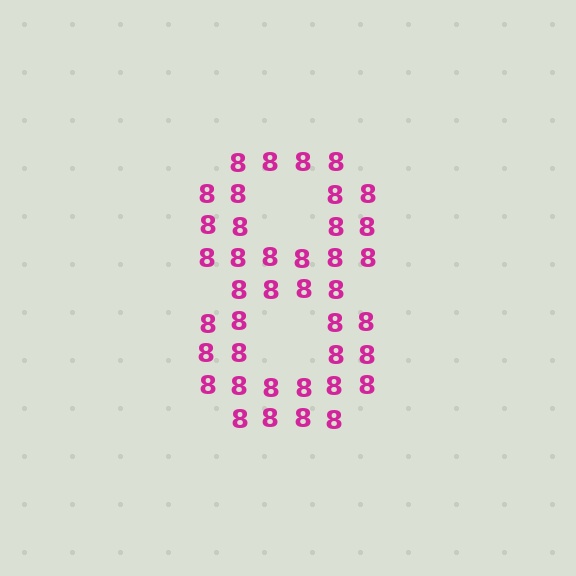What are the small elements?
The small elements are digit 8's.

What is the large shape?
The large shape is the digit 8.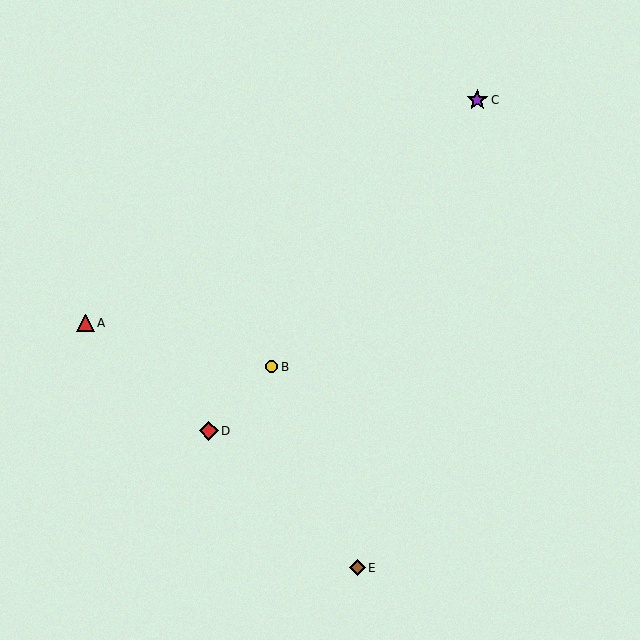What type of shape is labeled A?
Shape A is a red triangle.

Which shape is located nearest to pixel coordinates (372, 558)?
The brown diamond (labeled E) at (357, 568) is nearest to that location.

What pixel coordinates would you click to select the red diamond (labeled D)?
Click at (209, 431) to select the red diamond D.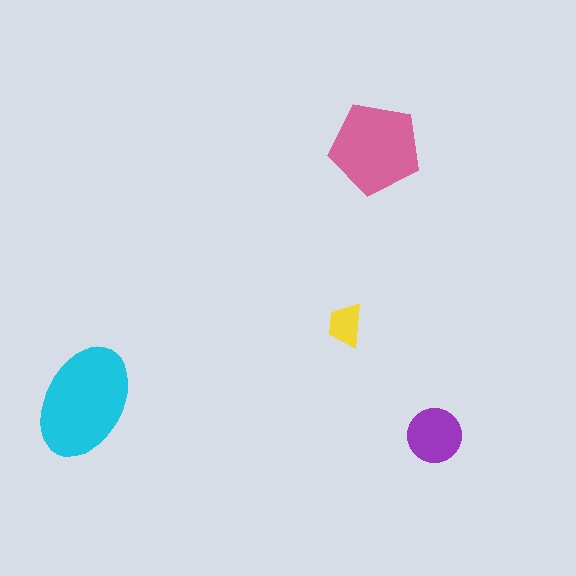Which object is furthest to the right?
The purple circle is rightmost.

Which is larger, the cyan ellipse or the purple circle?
The cyan ellipse.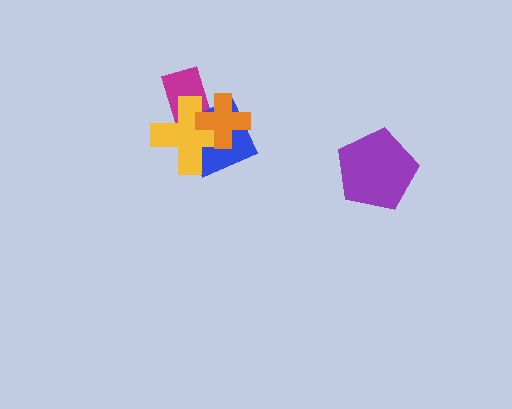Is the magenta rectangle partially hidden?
Yes, it is partially covered by another shape.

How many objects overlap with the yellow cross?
3 objects overlap with the yellow cross.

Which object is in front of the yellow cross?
The orange cross is in front of the yellow cross.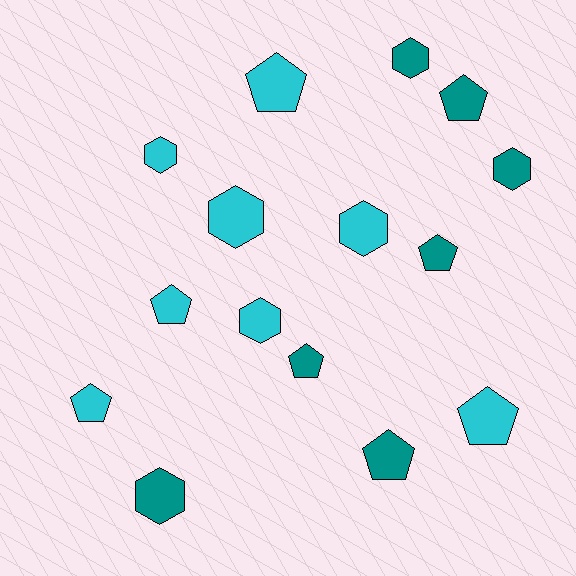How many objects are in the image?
There are 15 objects.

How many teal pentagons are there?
There are 4 teal pentagons.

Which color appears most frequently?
Cyan, with 8 objects.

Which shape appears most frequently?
Pentagon, with 8 objects.